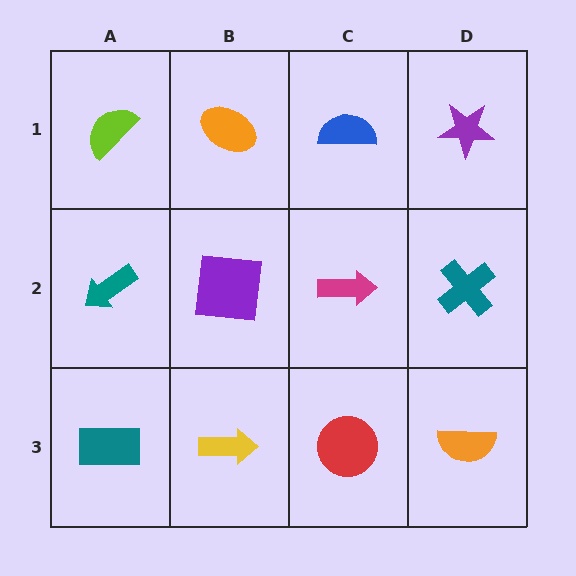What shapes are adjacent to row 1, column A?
A teal arrow (row 2, column A), an orange ellipse (row 1, column B).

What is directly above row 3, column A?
A teal arrow.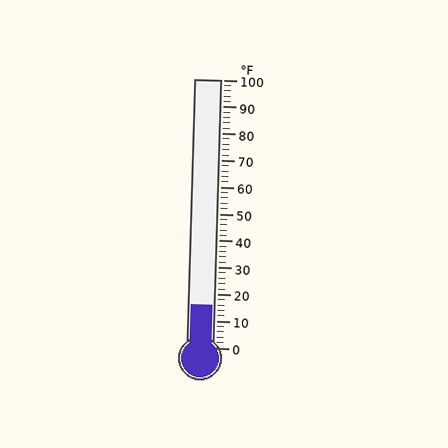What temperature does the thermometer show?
The thermometer shows approximately 16°F.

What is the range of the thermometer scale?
The thermometer scale ranges from 0°F to 100°F.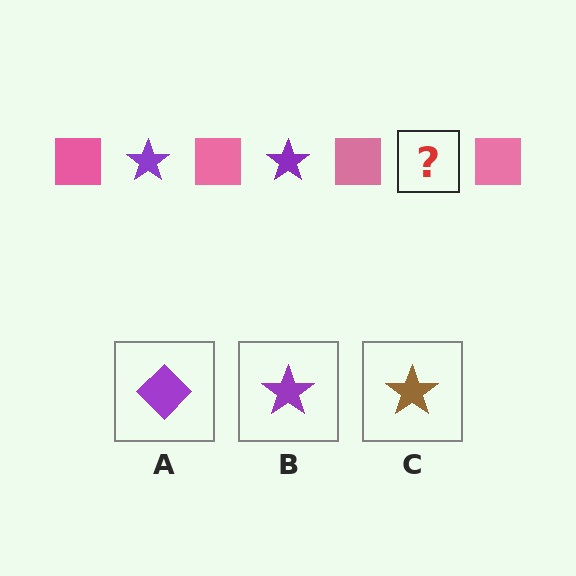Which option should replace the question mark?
Option B.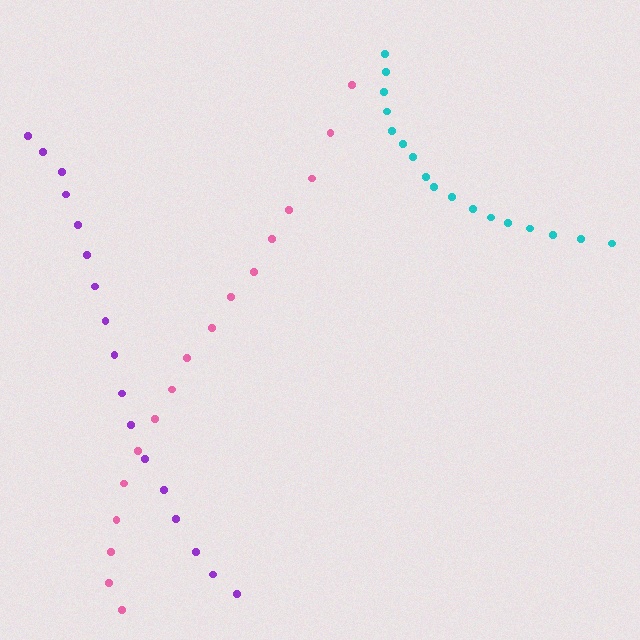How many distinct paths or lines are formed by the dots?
There are 3 distinct paths.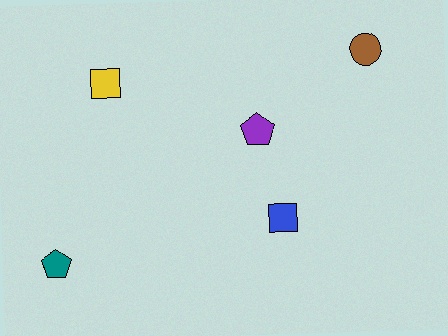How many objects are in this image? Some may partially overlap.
There are 5 objects.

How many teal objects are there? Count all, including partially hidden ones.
There is 1 teal object.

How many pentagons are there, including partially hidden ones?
There are 2 pentagons.